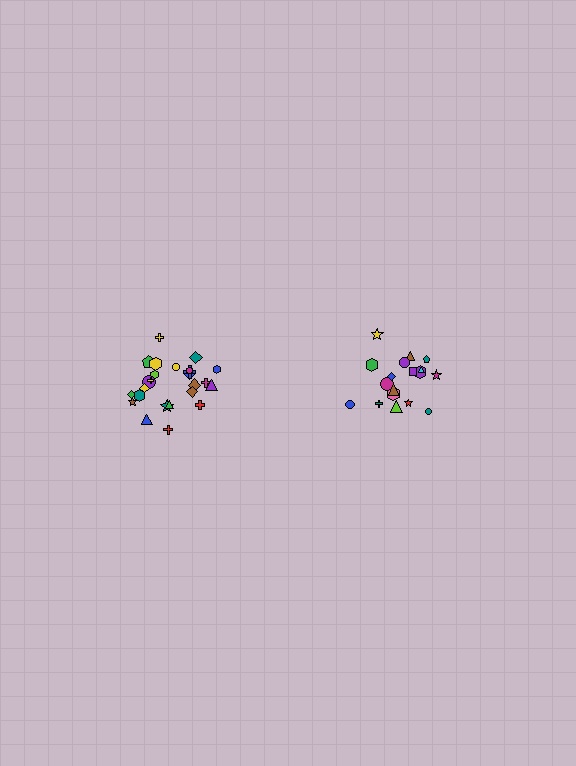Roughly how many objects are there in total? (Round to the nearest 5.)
Roughly 45 objects in total.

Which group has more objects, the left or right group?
The left group.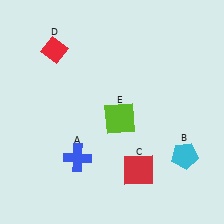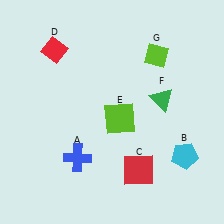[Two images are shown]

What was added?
A green triangle (F), a lime diamond (G) were added in Image 2.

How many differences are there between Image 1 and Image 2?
There are 2 differences between the two images.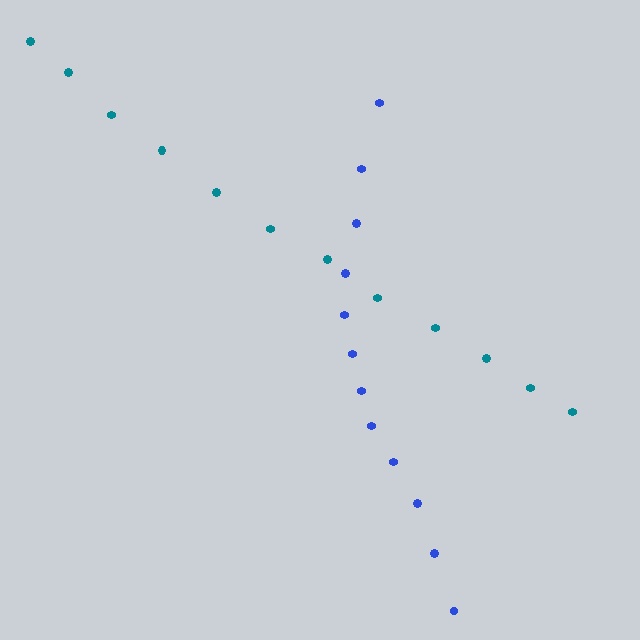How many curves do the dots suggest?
There are 2 distinct paths.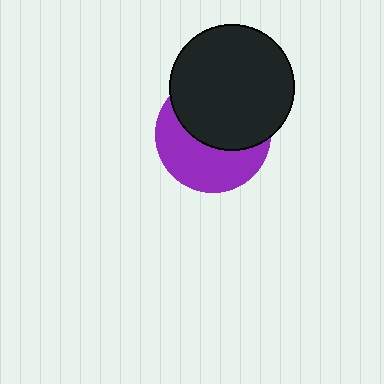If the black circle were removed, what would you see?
You would see the complete purple circle.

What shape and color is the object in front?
The object in front is a black circle.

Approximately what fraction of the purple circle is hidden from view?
Roughly 53% of the purple circle is hidden behind the black circle.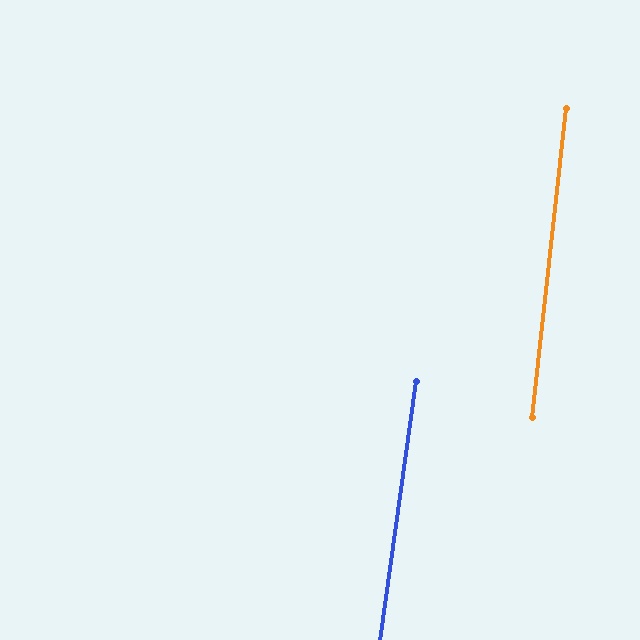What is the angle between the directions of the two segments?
Approximately 2 degrees.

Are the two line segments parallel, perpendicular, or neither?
Parallel — their directions differ by only 1.6°.